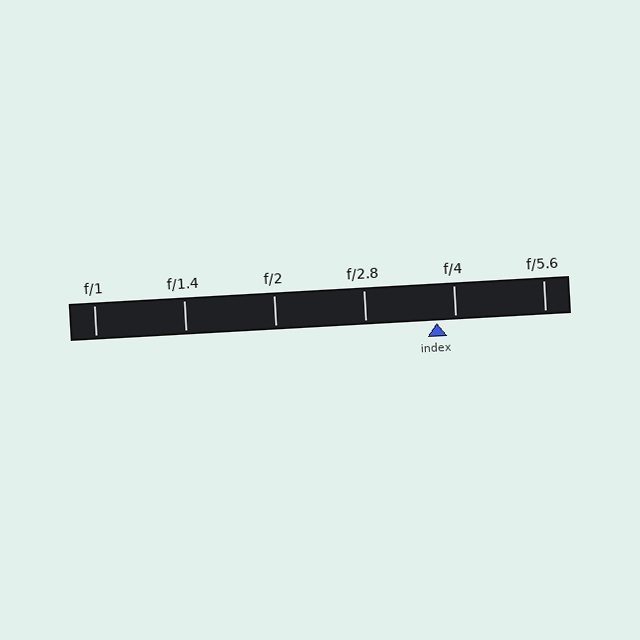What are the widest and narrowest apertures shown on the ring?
The widest aperture shown is f/1 and the narrowest is f/5.6.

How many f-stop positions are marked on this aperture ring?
There are 6 f-stop positions marked.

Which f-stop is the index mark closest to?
The index mark is closest to f/4.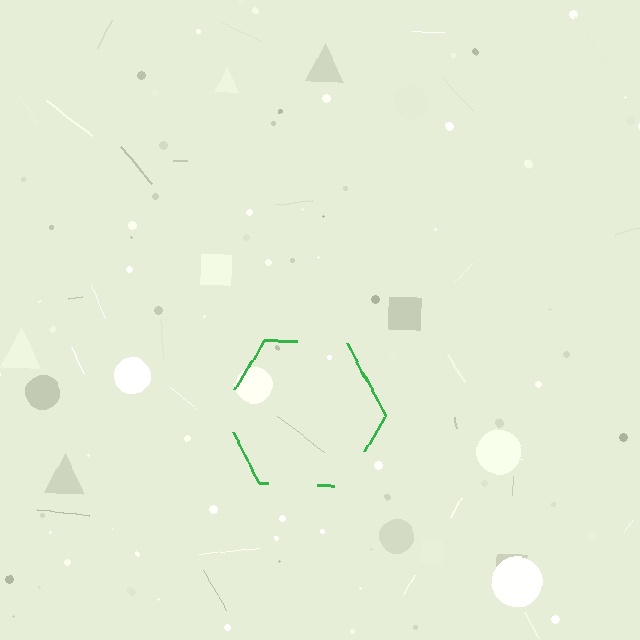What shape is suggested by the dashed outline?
The dashed outline suggests a hexagon.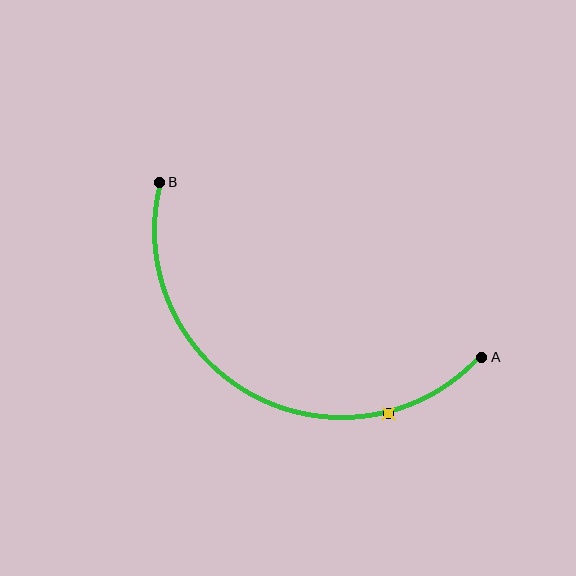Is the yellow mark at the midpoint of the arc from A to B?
No. The yellow mark lies on the arc but is closer to endpoint A. The arc midpoint would be at the point on the curve equidistant along the arc from both A and B.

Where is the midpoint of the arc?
The arc midpoint is the point on the curve farthest from the straight line joining A and B. It sits below that line.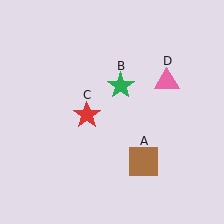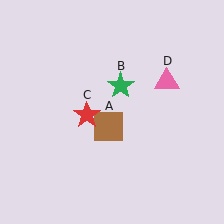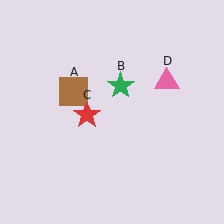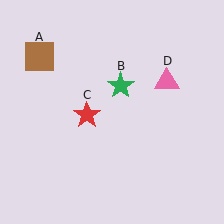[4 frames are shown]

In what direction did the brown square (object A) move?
The brown square (object A) moved up and to the left.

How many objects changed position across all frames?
1 object changed position: brown square (object A).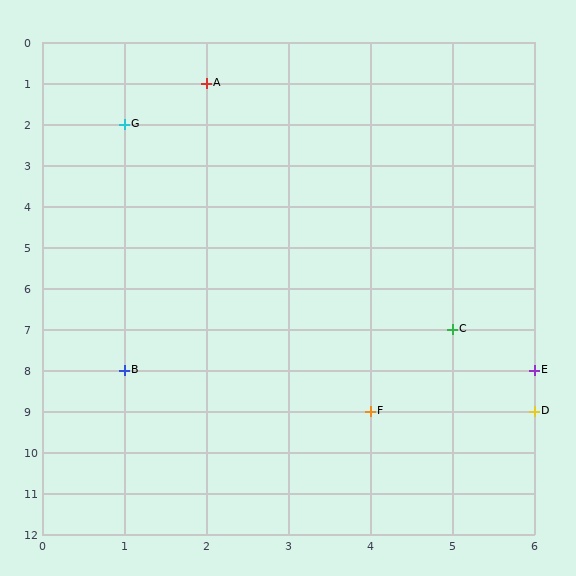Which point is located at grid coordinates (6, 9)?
Point D is at (6, 9).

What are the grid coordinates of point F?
Point F is at grid coordinates (4, 9).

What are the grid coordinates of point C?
Point C is at grid coordinates (5, 7).